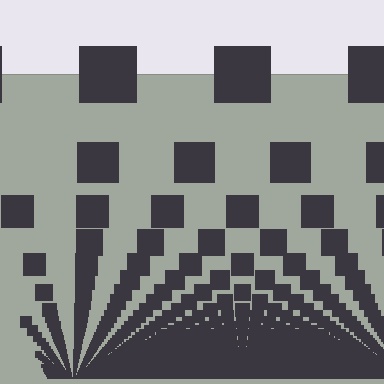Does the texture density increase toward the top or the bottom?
Density increases toward the bottom.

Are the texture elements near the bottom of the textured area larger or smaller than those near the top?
Smaller. The gradient is inverted — elements near the bottom are smaller and denser.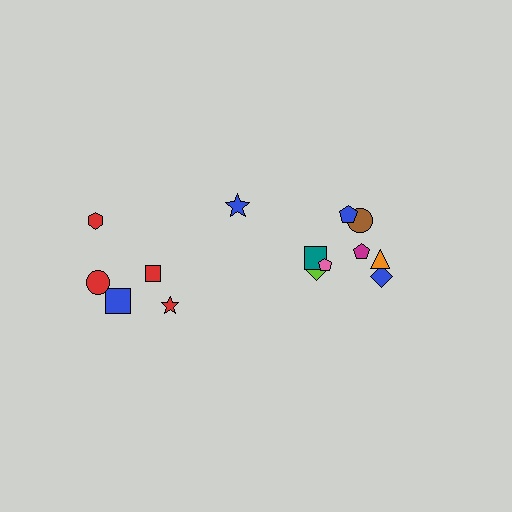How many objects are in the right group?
There are 8 objects.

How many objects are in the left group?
There are 6 objects.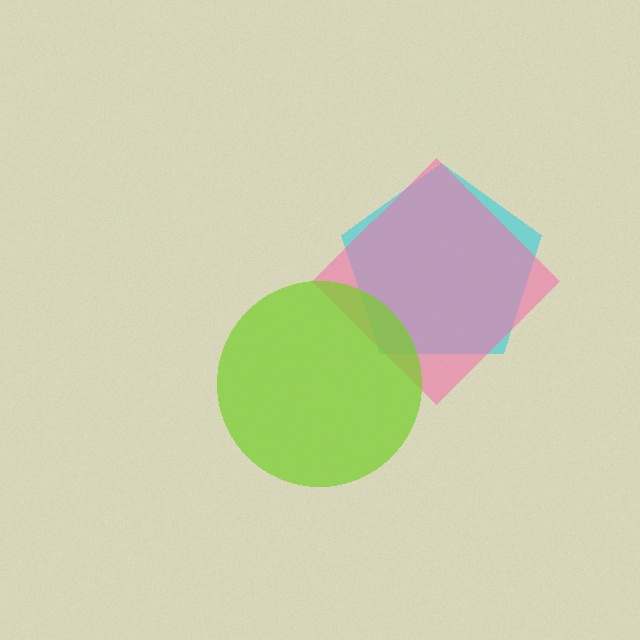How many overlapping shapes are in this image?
There are 3 overlapping shapes in the image.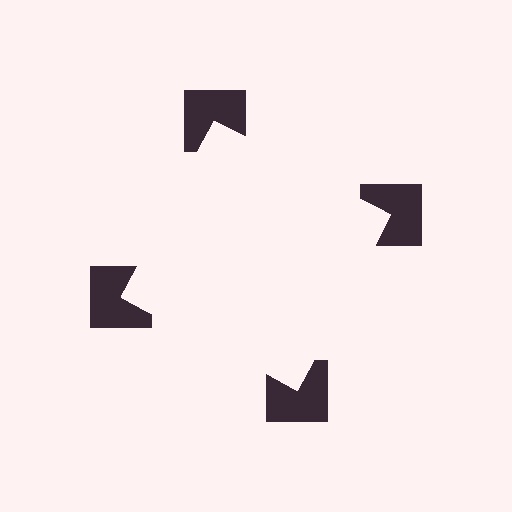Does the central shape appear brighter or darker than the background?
It typically appears slightly brighter than the background, even though no actual brightness change is drawn.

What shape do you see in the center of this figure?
An illusory square — its edges are inferred from the aligned wedge cuts in the notched squares, not physically drawn.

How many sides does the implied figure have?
4 sides.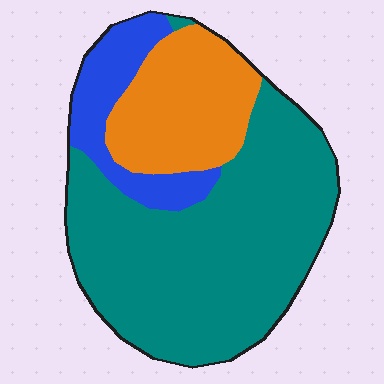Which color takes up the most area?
Teal, at roughly 60%.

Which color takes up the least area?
Blue, at roughly 15%.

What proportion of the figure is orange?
Orange takes up between a sixth and a third of the figure.